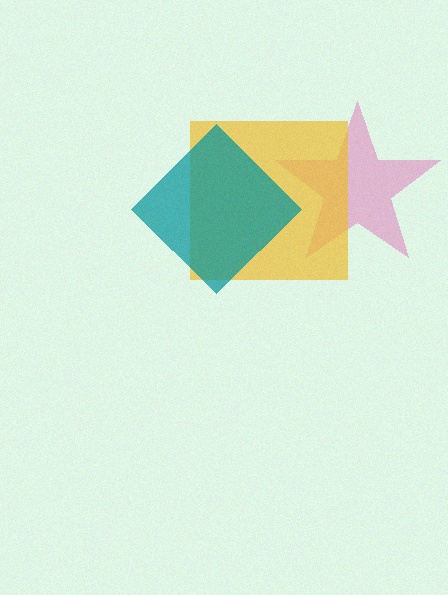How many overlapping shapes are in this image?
There are 3 overlapping shapes in the image.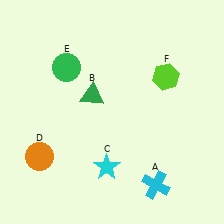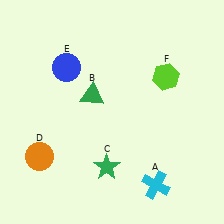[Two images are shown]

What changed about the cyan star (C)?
In Image 1, C is cyan. In Image 2, it changed to green.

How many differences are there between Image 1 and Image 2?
There are 2 differences between the two images.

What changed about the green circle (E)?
In Image 1, E is green. In Image 2, it changed to blue.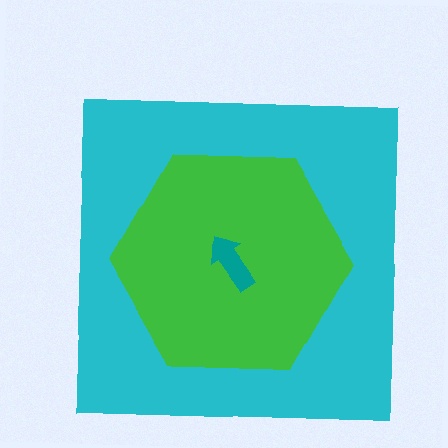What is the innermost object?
The teal arrow.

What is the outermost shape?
The cyan square.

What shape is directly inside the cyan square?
The green hexagon.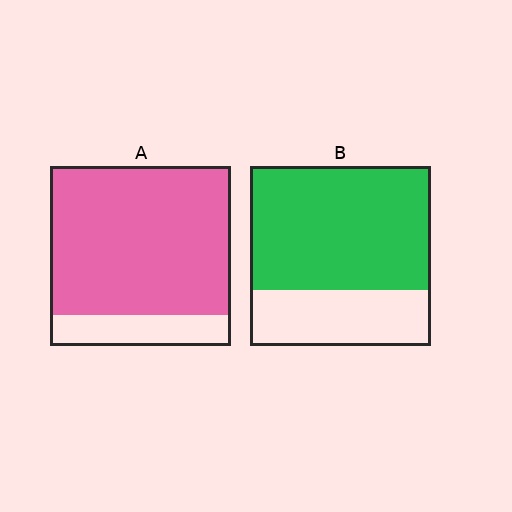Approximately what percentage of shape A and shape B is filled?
A is approximately 85% and B is approximately 70%.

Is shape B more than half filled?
Yes.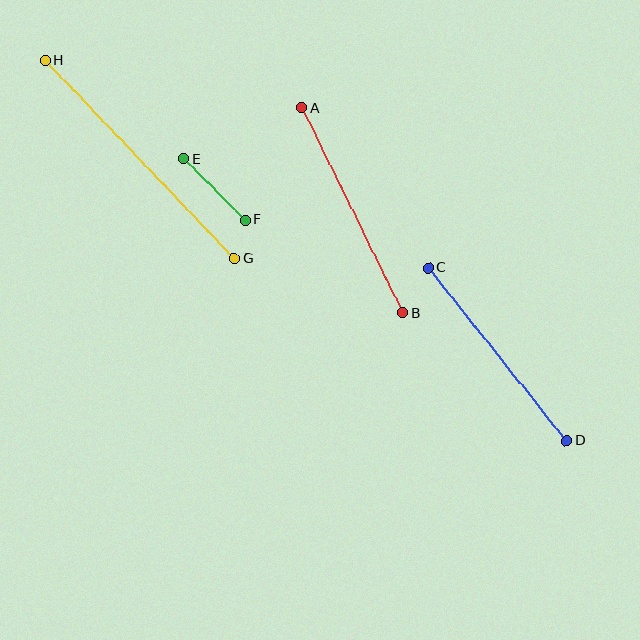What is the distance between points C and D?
The distance is approximately 221 pixels.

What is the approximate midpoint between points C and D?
The midpoint is at approximately (497, 354) pixels.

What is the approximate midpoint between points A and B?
The midpoint is at approximately (352, 211) pixels.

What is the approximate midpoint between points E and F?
The midpoint is at approximately (214, 190) pixels.